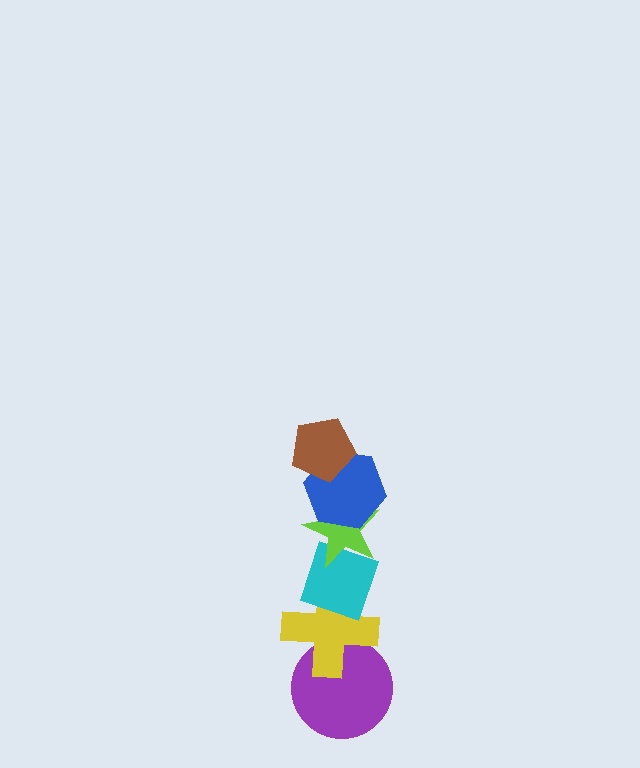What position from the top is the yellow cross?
The yellow cross is 5th from the top.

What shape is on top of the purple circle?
The yellow cross is on top of the purple circle.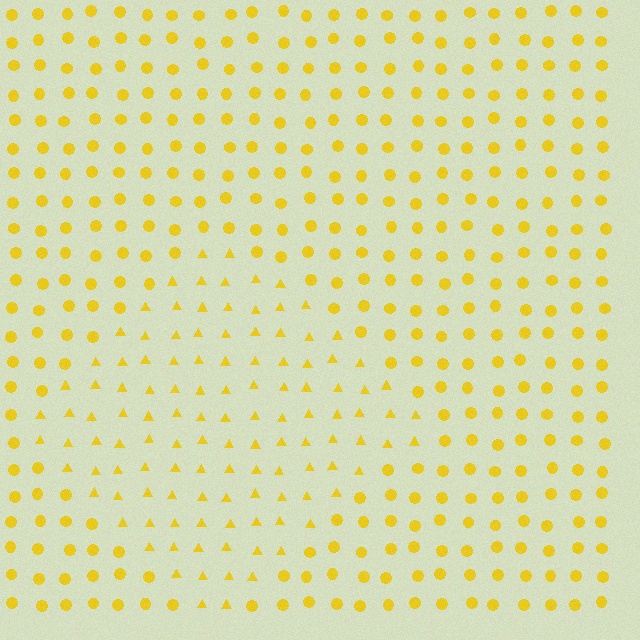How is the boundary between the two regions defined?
The boundary is defined by a change in element shape: triangles inside vs. circles outside. All elements share the same color and spacing.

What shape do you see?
I see a diamond.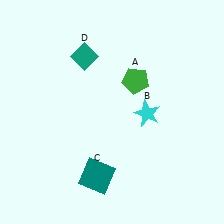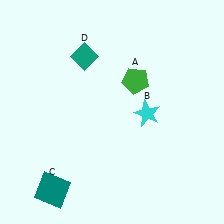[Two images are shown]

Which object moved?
The teal square (C) moved left.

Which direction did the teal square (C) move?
The teal square (C) moved left.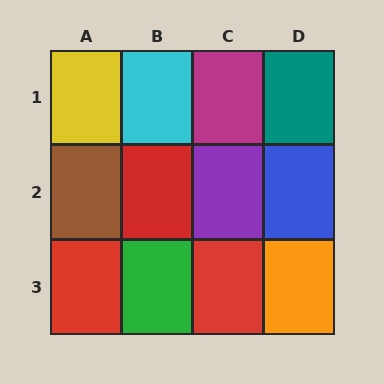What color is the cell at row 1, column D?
Teal.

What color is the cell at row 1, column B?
Cyan.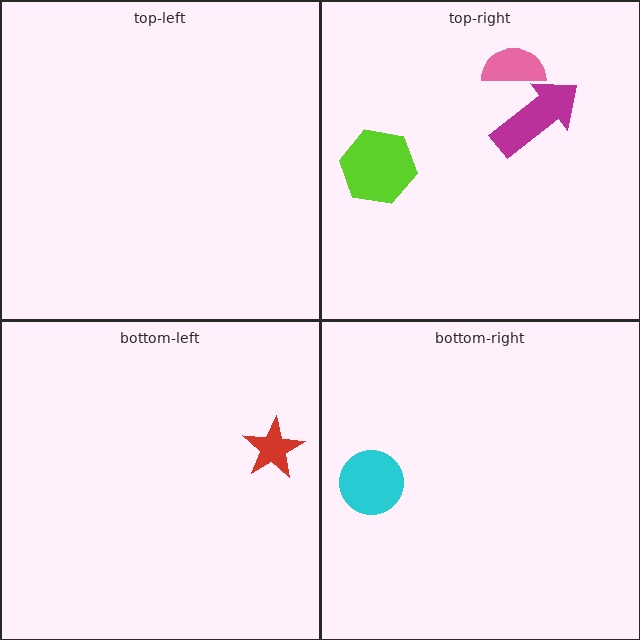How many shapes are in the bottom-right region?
1.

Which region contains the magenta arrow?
The top-right region.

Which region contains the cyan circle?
The bottom-right region.